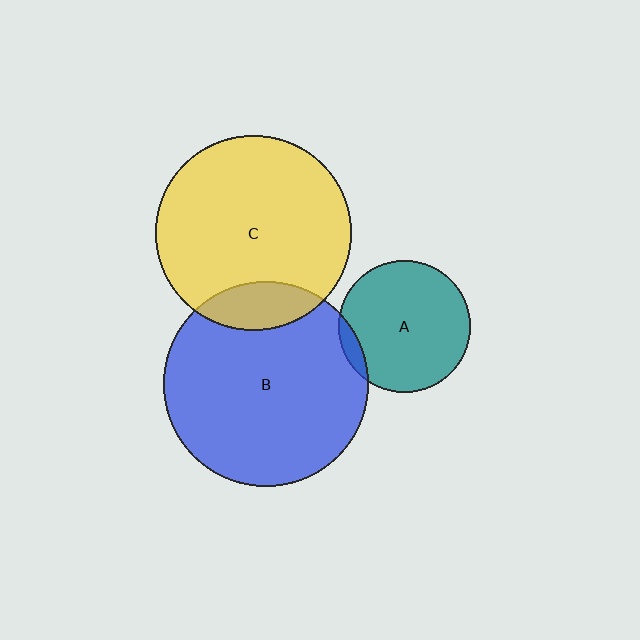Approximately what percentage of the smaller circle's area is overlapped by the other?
Approximately 15%.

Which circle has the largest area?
Circle B (blue).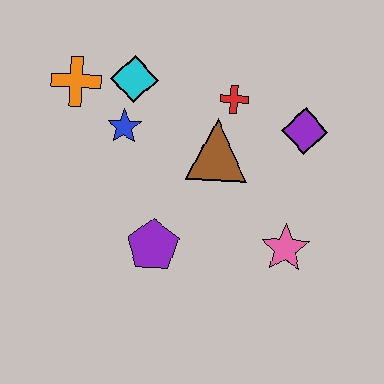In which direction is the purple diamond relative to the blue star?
The purple diamond is to the right of the blue star.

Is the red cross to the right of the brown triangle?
Yes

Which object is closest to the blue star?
The cyan diamond is closest to the blue star.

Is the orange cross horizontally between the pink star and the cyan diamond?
No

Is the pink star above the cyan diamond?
No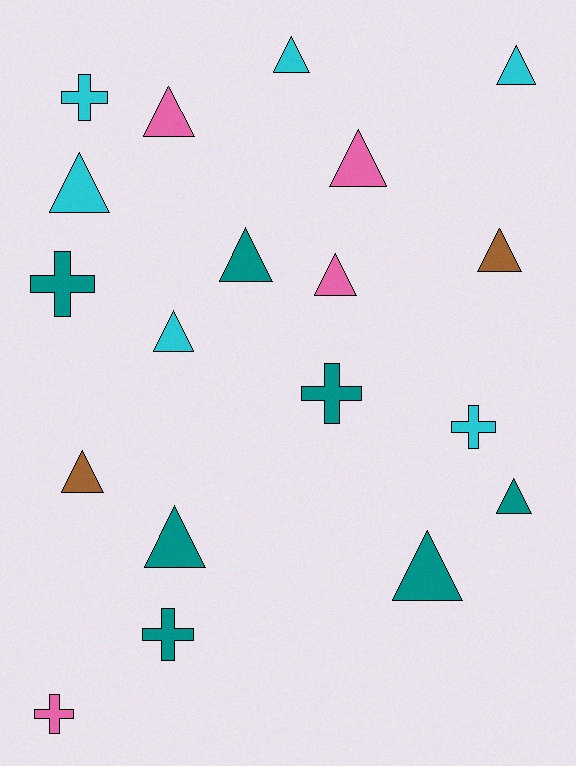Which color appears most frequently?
Teal, with 7 objects.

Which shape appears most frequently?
Triangle, with 13 objects.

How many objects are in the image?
There are 19 objects.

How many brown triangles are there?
There are 2 brown triangles.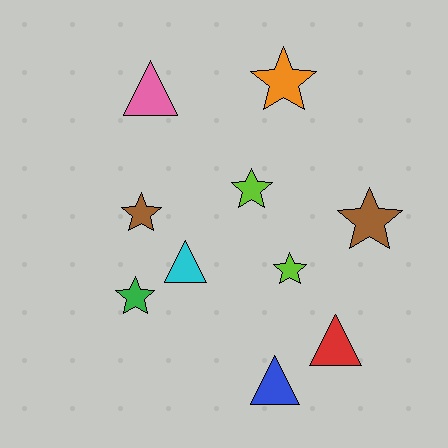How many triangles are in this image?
There are 4 triangles.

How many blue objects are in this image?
There is 1 blue object.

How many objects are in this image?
There are 10 objects.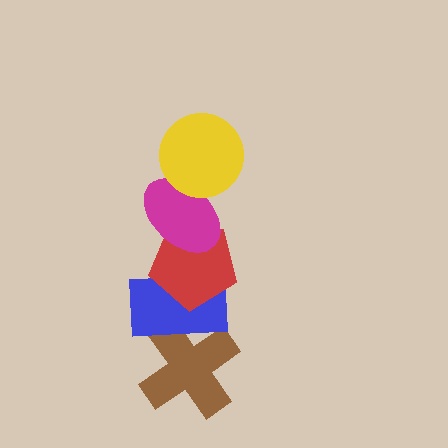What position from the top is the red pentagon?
The red pentagon is 3rd from the top.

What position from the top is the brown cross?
The brown cross is 5th from the top.